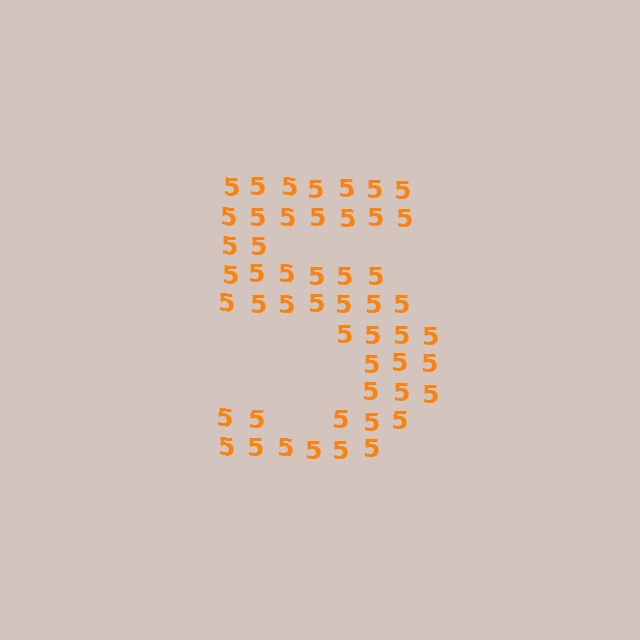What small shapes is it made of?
It is made of small digit 5's.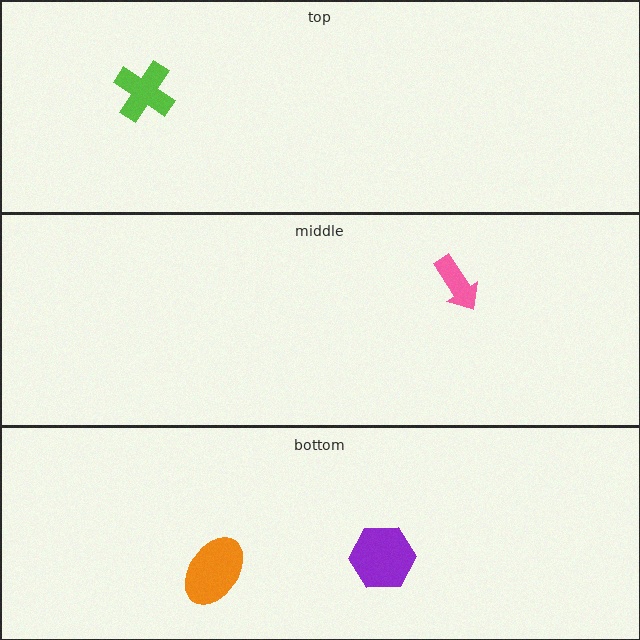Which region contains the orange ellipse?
The bottom region.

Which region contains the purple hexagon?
The bottom region.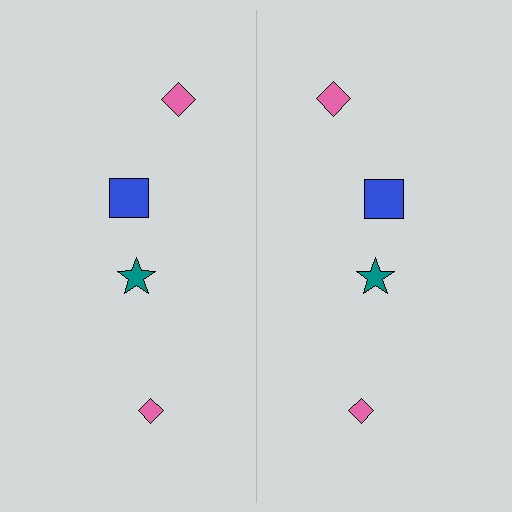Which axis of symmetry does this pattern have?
The pattern has a vertical axis of symmetry running through the center of the image.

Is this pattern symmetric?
Yes, this pattern has bilateral (reflection) symmetry.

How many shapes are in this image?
There are 8 shapes in this image.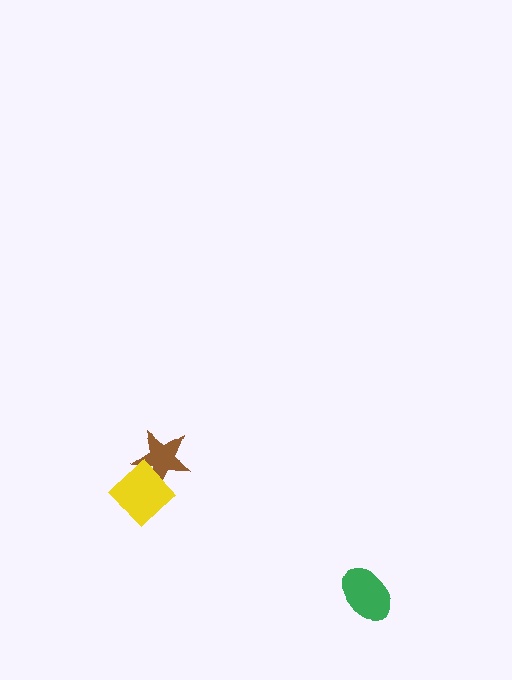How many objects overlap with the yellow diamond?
1 object overlaps with the yellow diamond.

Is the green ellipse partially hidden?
No, no other shape covers it.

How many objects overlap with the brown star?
1 object overlaps with the brown star.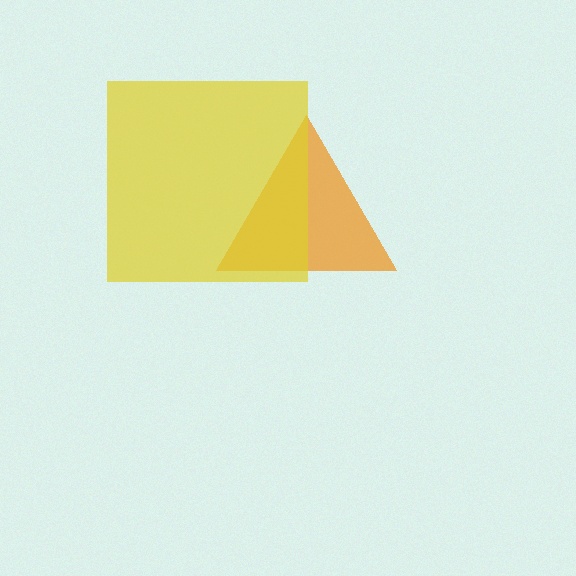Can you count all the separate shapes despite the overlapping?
Yes, there are 2 separate shapes.